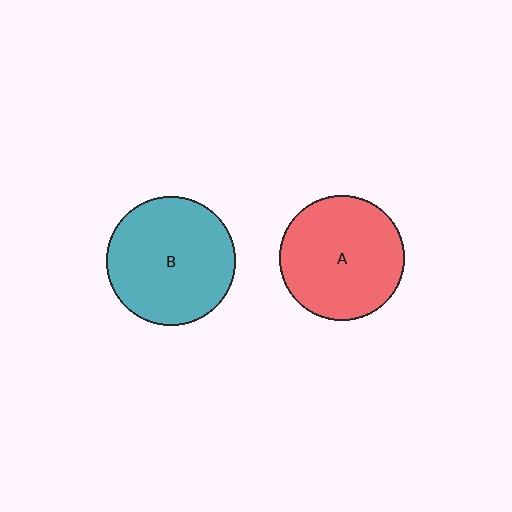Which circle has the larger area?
Circle B (teal).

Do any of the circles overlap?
No, none of the circles overlap.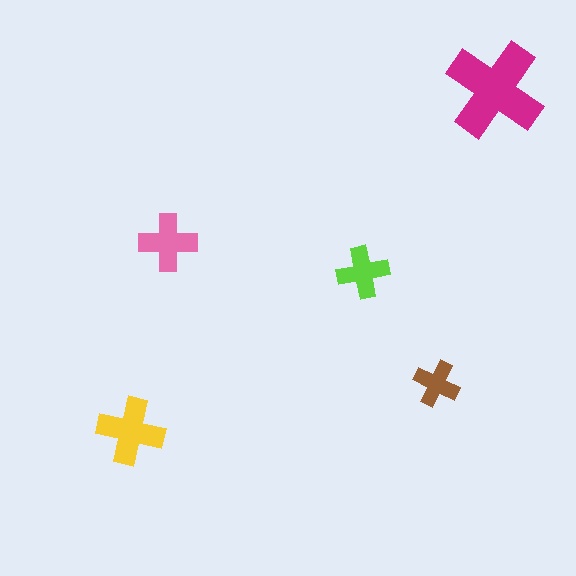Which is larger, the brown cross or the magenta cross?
The magenta one.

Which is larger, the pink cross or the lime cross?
The pink one.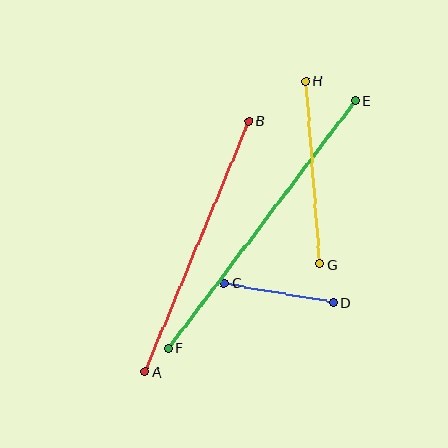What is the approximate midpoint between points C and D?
The midpoint is at approximately (279, 293) pixels.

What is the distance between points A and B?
The distance is approximately 272 pixels.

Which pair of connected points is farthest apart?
Points E and F are farthest apart.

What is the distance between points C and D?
The distance is approximately 111 pixels.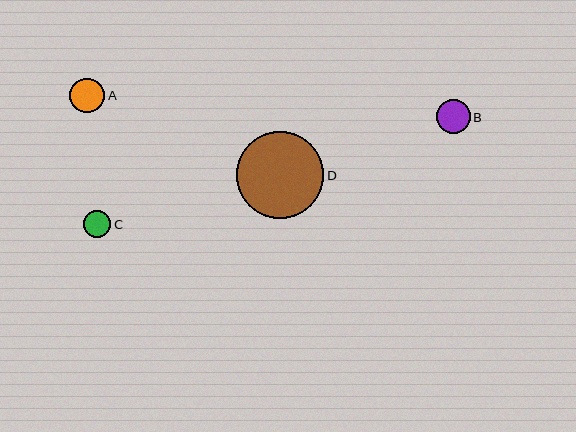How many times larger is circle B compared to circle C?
Circle B is approximately 1.2 times the size of circle C.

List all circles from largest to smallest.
From largest to smallest: D, A, B, C.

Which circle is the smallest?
Circle C is the smallest with a size of approximately 27 pixels.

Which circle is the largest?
Circle D is the largest with a size of approximately 87 pixels.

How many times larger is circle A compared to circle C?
Circle A is approximately 1.3 times the size of circle C.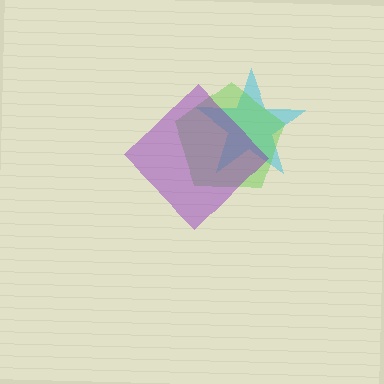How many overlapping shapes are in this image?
There are 3 overlapping shapes in the image.